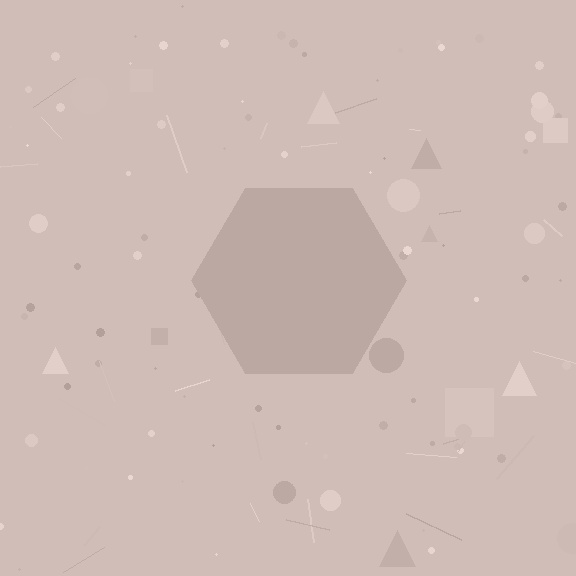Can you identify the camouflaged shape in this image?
The camouflaged shape is a hexagon.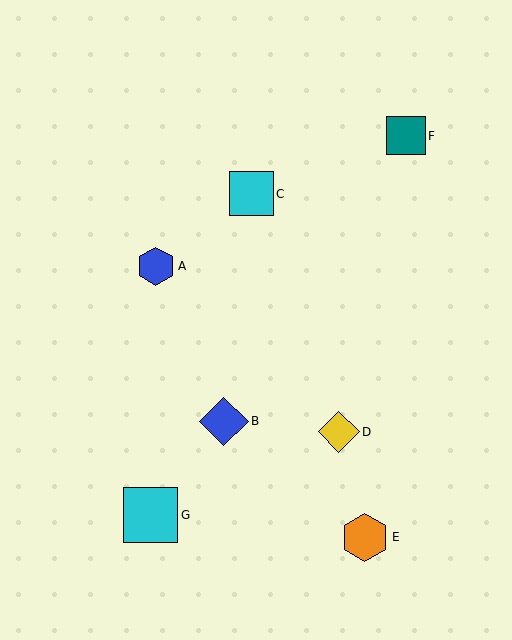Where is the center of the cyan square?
The center of the cyan square is at (251, 194).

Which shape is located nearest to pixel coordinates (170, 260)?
The blue hexagon (labeled A) at (156, 266) is nearest to that location.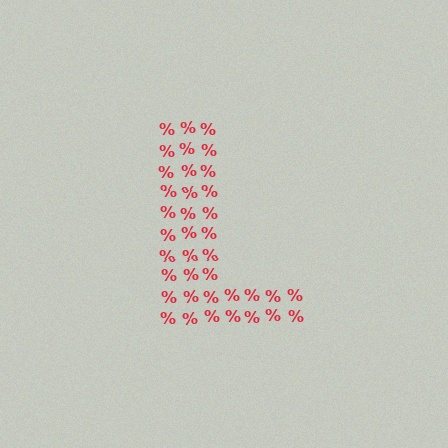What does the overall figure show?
The overall figure shows the letter L.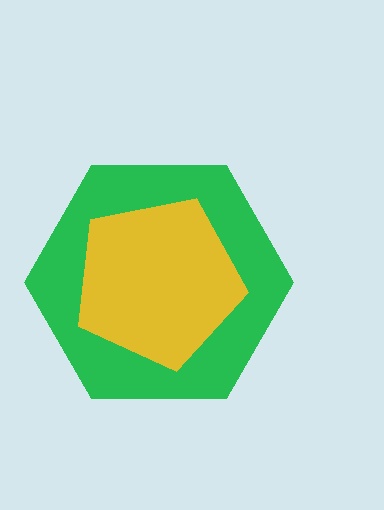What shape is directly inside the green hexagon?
The yellow pentagon.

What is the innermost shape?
The yellow pentagon.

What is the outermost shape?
The green hexagon.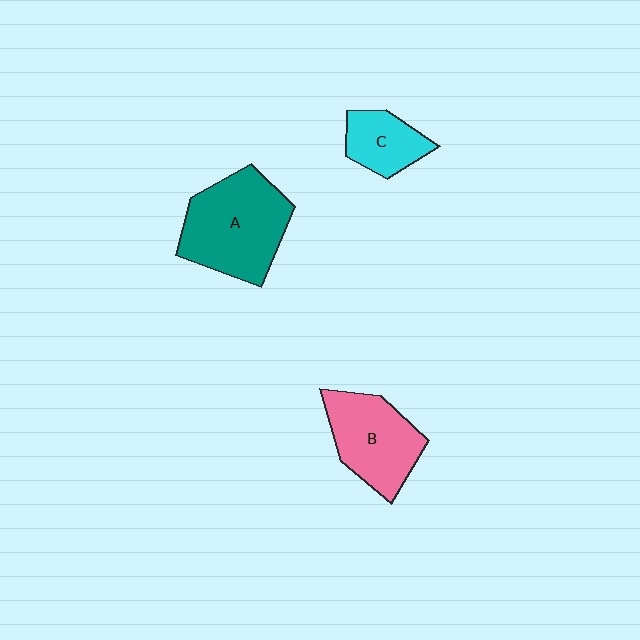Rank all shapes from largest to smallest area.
From largest to smallest: A (teal), B (pink), C (cyan).